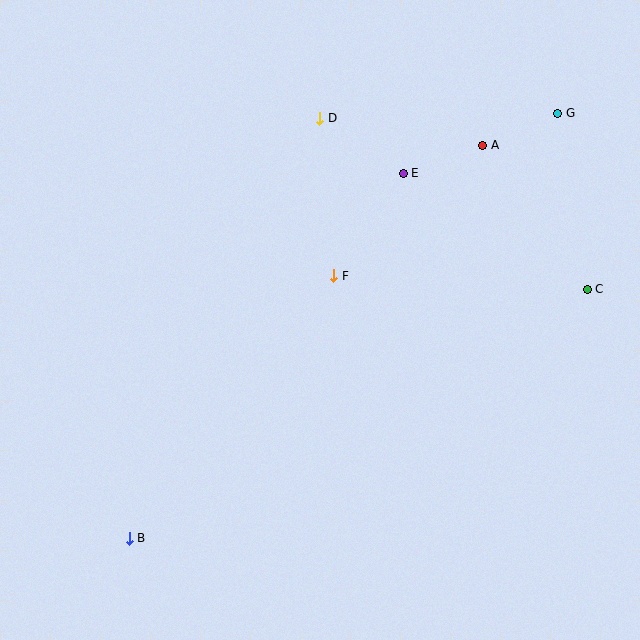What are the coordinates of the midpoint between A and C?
The midpoint between A and C is at (535, 217).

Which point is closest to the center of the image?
Point F at (334, 276) is closest to the center.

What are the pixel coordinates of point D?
Point D is at (320, 118).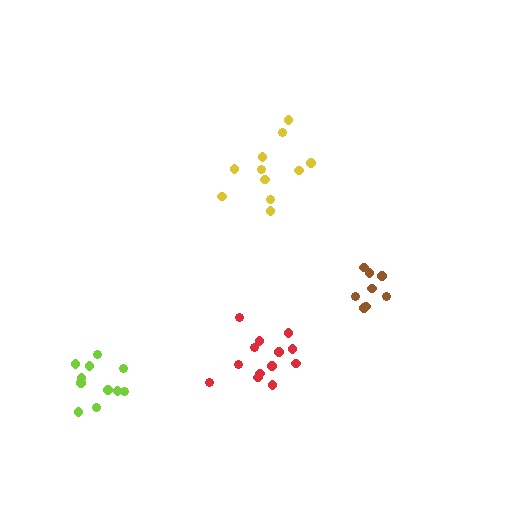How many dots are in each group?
Group 1: 11 dots, Group 2: 8 dots, Group 3: 13 dots, Group 4: 11 dots (43 total).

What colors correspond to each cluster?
The clusters are colored: yellow, brown, red, lime.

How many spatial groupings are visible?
There are 4 spatial groupings.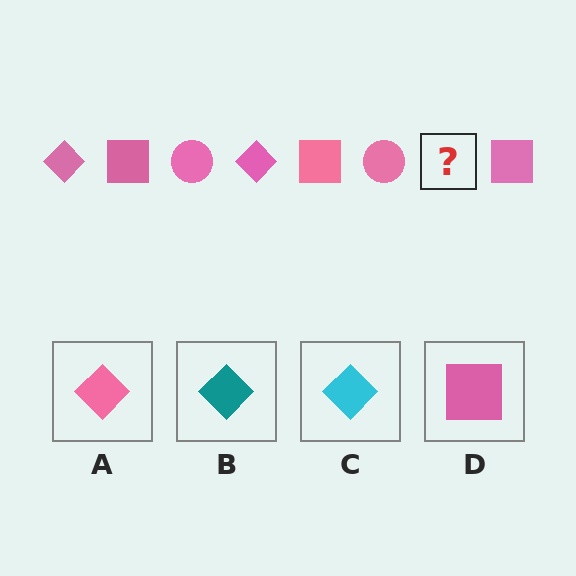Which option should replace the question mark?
Option A.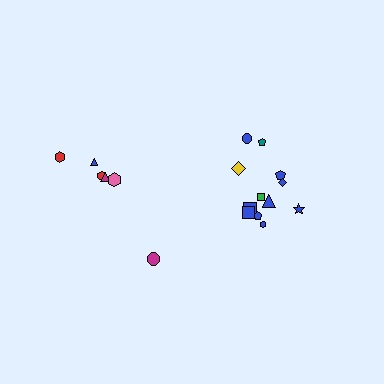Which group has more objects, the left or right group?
The right group.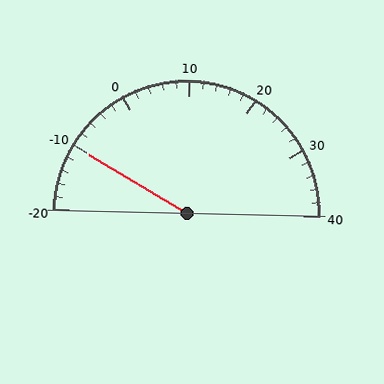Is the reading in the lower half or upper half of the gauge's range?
The reading is in the lower half of the range (-20 to 40).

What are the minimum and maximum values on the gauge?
The gauge ranges from -20 to 40.